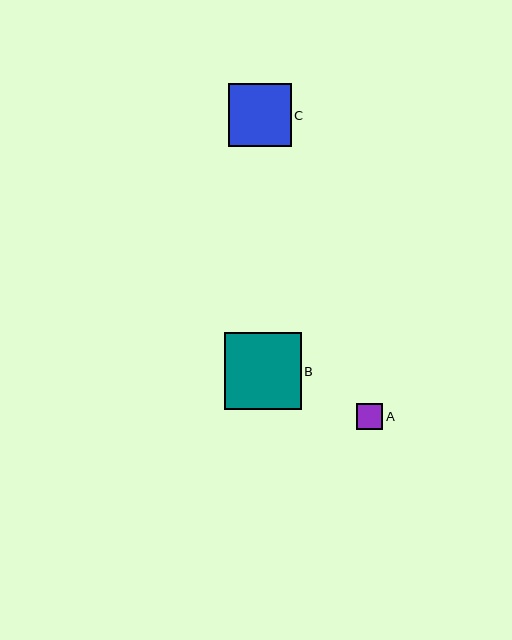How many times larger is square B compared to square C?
Square B is approximately 1.2 times the size of square C.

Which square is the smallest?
Square A is the smallest with a size of approximately 26 pixels.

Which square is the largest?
Square B is the largest with a size of approximately 77 pixels.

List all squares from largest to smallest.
From largest to smallest: B, C, A.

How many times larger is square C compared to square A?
Square C is approximately 2.4 times the size of square A.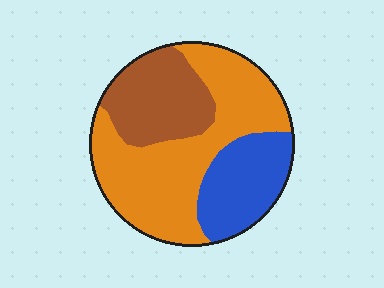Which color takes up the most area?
Orange, at roughly 50%.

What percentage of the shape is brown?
Brown covers around 25% of the shape.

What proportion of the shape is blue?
Blue takes up less than a quarter of the shape.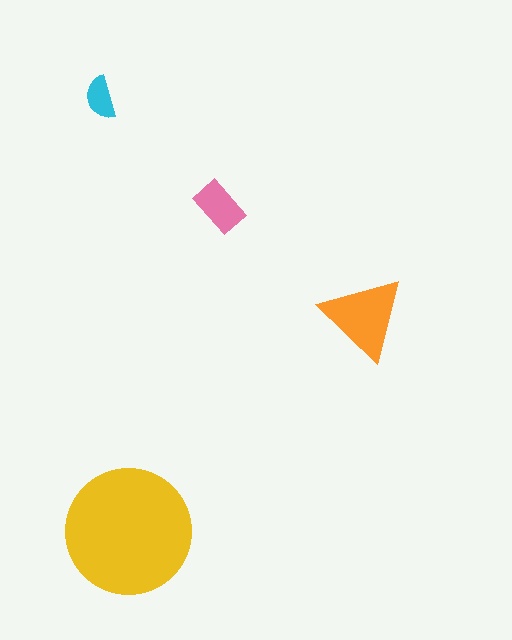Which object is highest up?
The cyan semicircle is topmost.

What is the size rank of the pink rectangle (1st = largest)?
3rd.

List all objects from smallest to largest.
The cyan semicircle, the pink rectangle, the orange triangle, the yellow circle.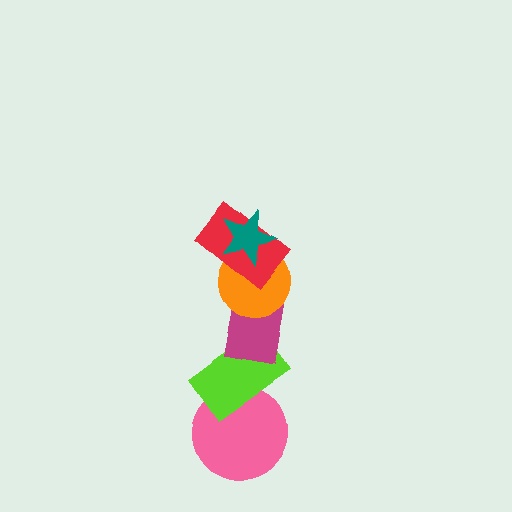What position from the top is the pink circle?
The pink circle is 6th from the top.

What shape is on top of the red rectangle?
The teal star is on top of the red rectangle.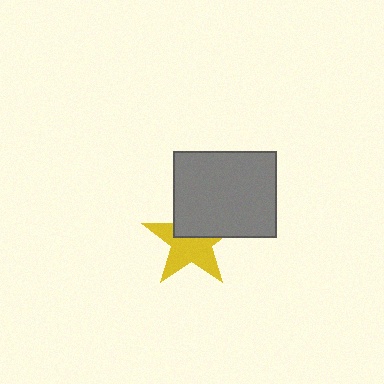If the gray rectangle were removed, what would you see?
You would see the complete yellow star.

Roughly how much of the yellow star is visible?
About half of it is visible (roughly 61%).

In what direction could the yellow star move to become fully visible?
The yellow star could move down. That would shift it out from behind the gray rectangle entirely.